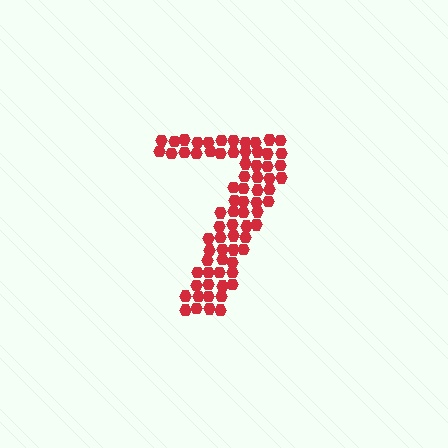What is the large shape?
The large shape is the digit 7.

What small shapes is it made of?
It is made of small hexagons.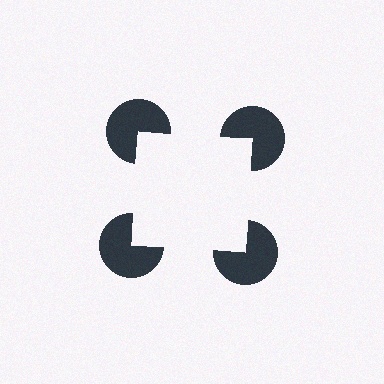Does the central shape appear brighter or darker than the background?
It typically appears slightly brighter than the background, even though no actual brightness change is drawn.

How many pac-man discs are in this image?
There are 4 — one at each vertex of the illusory square.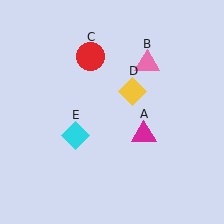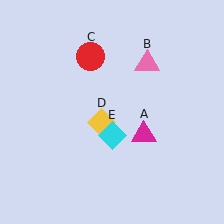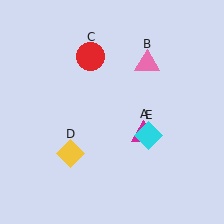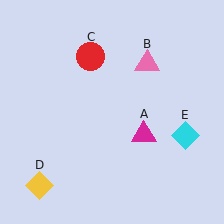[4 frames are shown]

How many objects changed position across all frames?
2 objects changed position: yellow diamond (object D), cyan diamond (object E).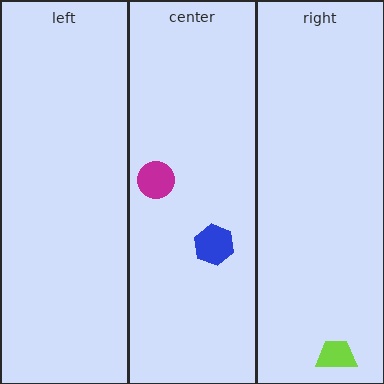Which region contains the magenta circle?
The center region.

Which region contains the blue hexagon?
The center region.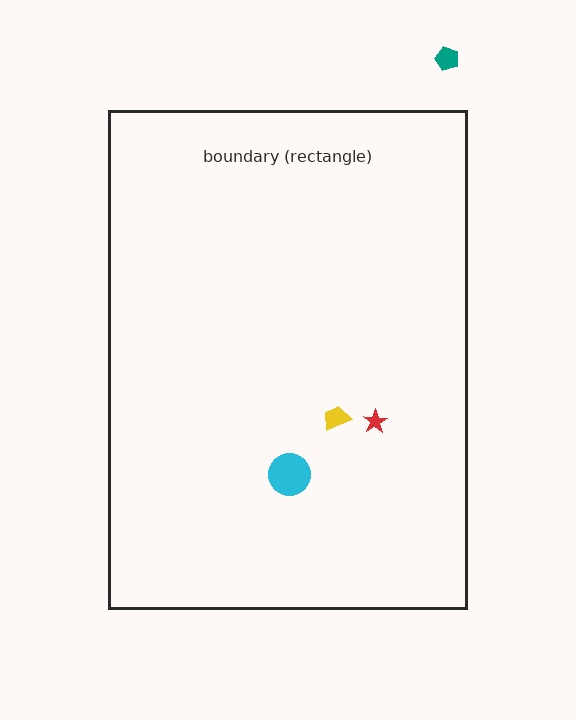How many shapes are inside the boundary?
3 inside, 1 outside.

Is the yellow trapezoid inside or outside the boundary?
Inside.